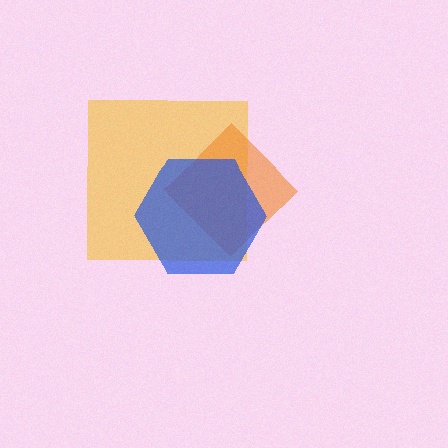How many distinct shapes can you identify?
There are 3 distinct shapes: a yellow square, an orange diamond, a blue hexagon.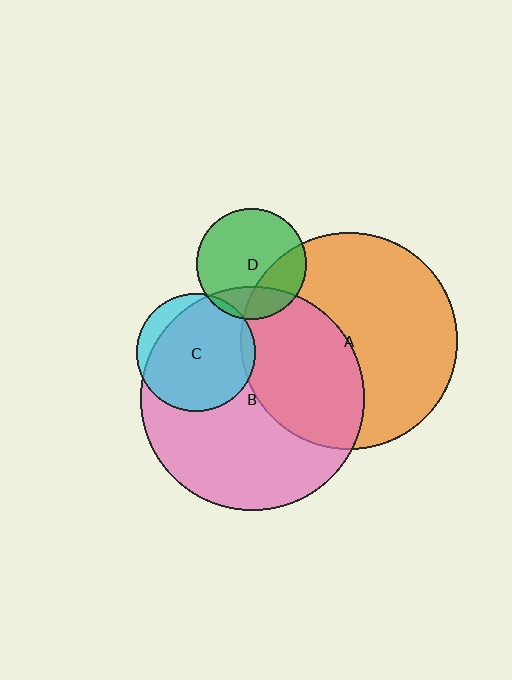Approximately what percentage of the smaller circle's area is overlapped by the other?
Approximately 40%.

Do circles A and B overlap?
Yes.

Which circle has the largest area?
Circle B (pink).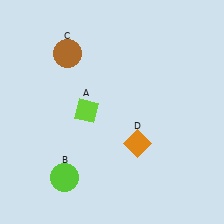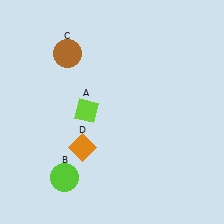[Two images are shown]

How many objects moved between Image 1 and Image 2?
1 object moved between the two images.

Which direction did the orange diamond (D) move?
The orange diamond (D) moved left.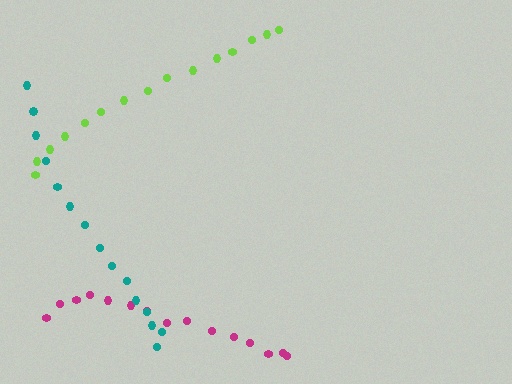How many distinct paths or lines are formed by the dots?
There are 3 distinct paths.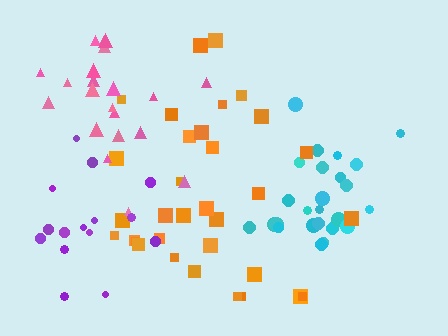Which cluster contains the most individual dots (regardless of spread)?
Orange (33).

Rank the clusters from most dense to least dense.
cyan, pink, purple, orange.